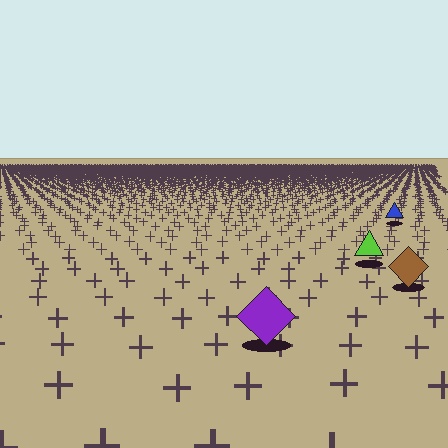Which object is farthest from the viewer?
The blue triangle is farthest from the viewer. It appears smaller and the ground texture around it is denser.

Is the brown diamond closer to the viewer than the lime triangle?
Yes. The brown diamond is closer — you can tell from the texture gradient: the ground texture is coarser near it.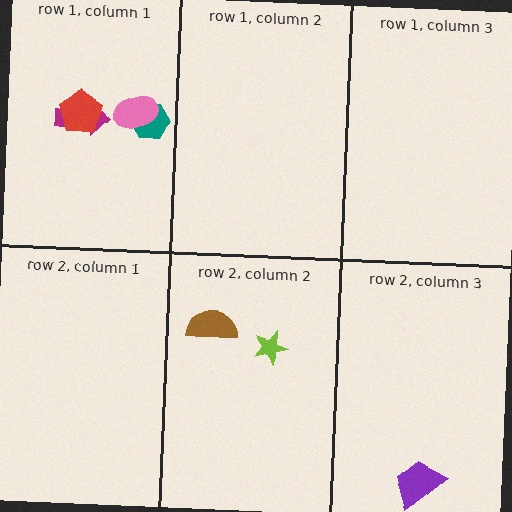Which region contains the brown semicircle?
The row 2, column 2 region.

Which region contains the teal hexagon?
The row 1, column 1 region.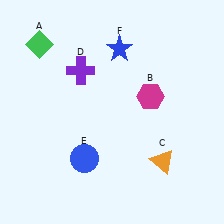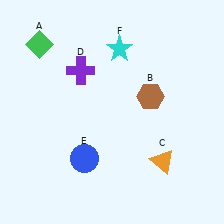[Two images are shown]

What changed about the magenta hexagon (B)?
In Image 1, B is magenta. In Image 2, it changed to brown.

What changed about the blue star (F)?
In Image 1, F is blue. In Image 2, it changed to cyan.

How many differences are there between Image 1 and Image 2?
There are 2 differences between the two images.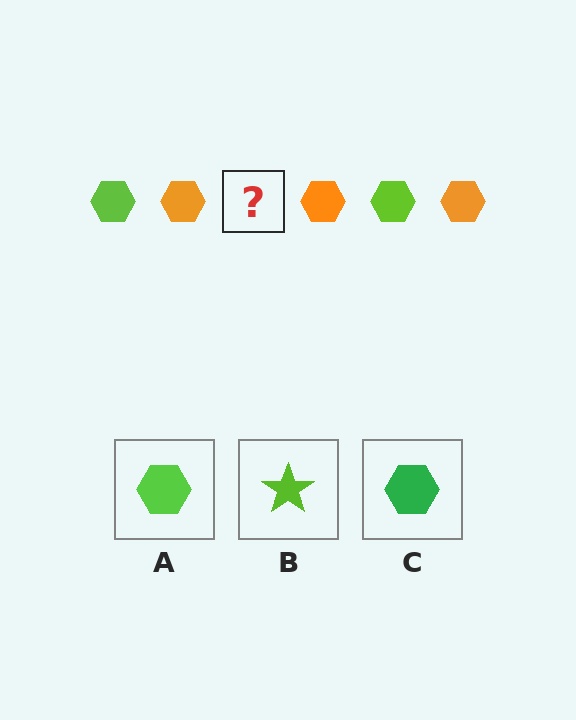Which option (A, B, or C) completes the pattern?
A.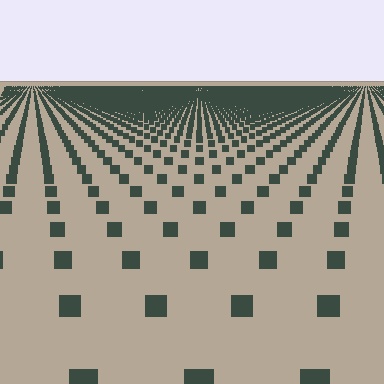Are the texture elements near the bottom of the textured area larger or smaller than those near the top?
Larger. Near the bottom, elements are closer to the viewer and appear at a bigger on-screen size.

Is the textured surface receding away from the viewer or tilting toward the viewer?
The surface is receding away from the viewer. Texture elements get smaller and denser toward the top.